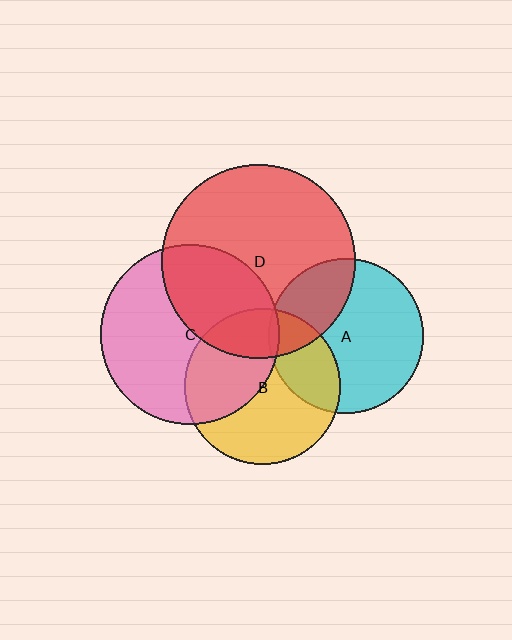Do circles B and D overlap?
Yes.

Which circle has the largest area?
Circle D (red).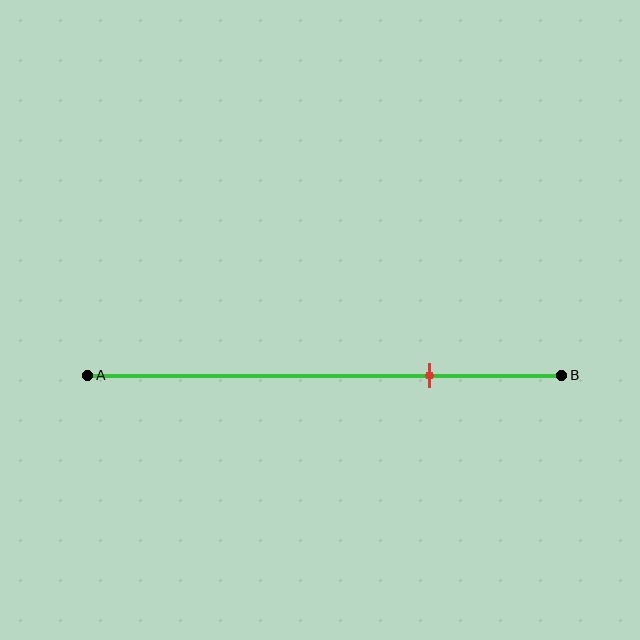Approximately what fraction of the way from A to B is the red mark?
The red mark is approximately 70% of the way from A to B.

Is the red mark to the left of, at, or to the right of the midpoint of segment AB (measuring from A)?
The red mark is to the right of the midpoint of segment AB.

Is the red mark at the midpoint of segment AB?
No, the mark is at about 70% from A, not at the 50% midpoint.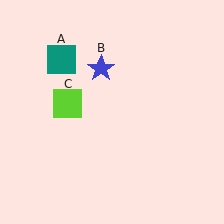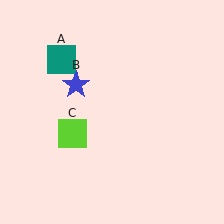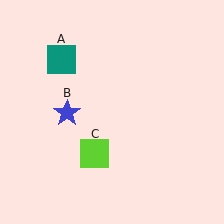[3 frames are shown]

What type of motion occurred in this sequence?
The blue star (object B), lime square (object C) rotated counterclockwise around the center of the scene.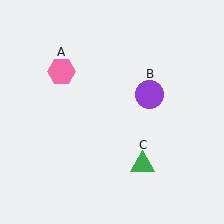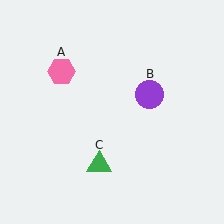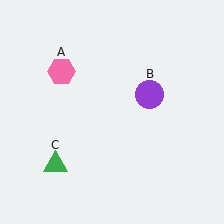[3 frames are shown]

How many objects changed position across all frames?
1 object changed position: green triangle (object C).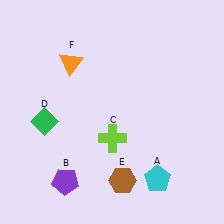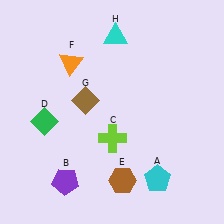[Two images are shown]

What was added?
A brown diamond (G), a cyan triangle (H) were added in Image 2.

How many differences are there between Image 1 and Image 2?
There are 2 differences between the two images.